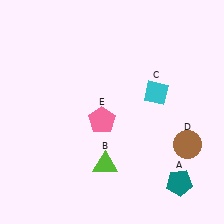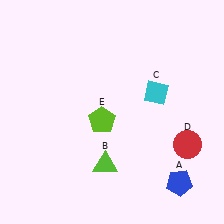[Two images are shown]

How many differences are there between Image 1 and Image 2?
There are 3 differences between the two images.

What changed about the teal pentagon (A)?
In Image 1, A is teal. In Image 2, it changed to blue.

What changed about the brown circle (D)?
In Image 1, D is brown. In Image 2, it changed to red.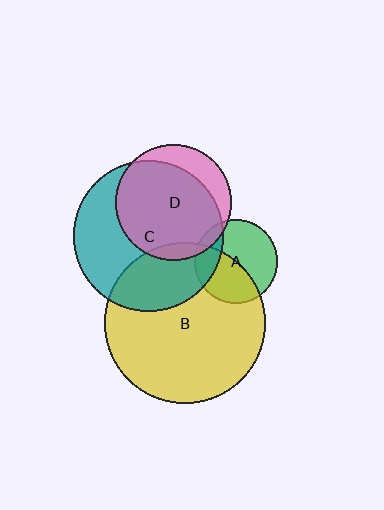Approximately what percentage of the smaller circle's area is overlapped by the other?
Approximately 5%.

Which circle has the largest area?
Circle B (yellow).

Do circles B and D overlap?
Yes.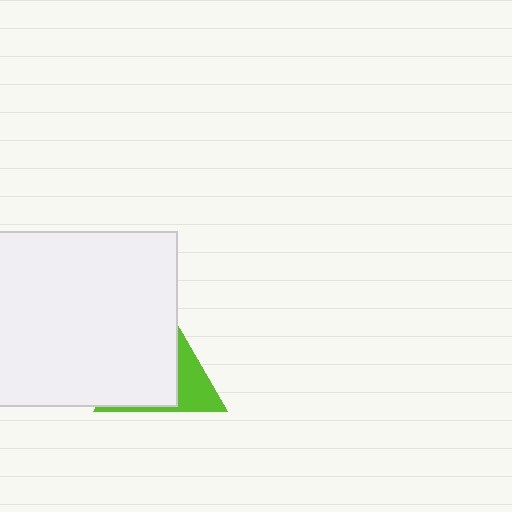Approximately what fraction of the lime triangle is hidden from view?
Roughly 68% of the lime triangle is hidden behind the white rectangle.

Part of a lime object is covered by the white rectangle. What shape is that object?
It is a triangle.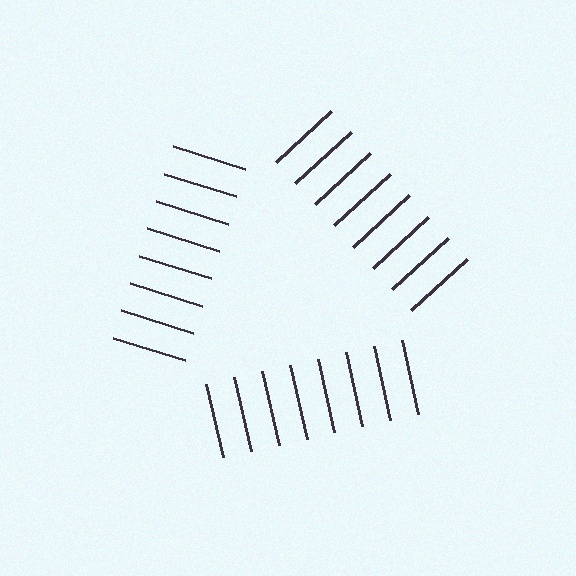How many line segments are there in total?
24 — 8 along each of the 3 edges.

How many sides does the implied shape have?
3 sides — the line-ends trace a triangle.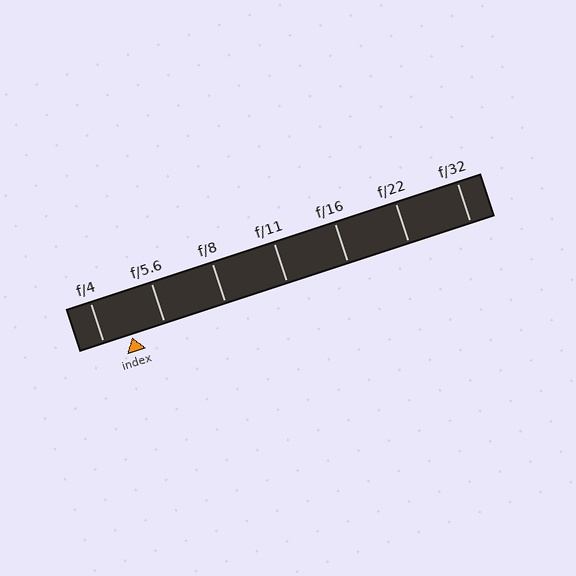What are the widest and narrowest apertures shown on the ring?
The widest aperture shown is f/4 and the narrowest is f/32.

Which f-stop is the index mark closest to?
The index mark is closest to f/4.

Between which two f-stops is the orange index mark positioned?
The index mark is between f/4 and f/5.6.